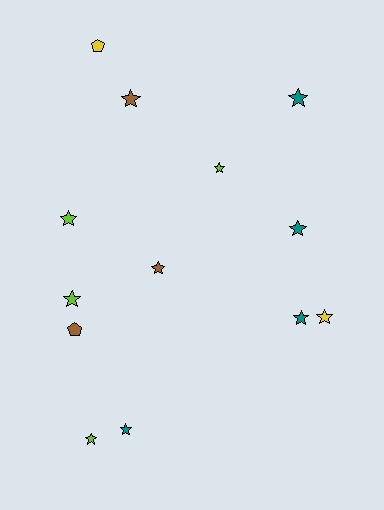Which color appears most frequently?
Lime, with 4 objects.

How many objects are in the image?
There are 13 objects.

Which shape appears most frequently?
Star, with 11 objects.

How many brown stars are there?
There are 2 brown stars.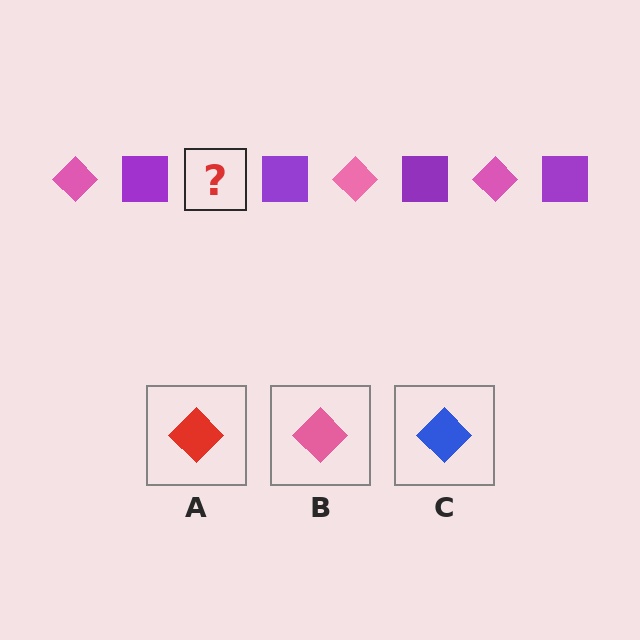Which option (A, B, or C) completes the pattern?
B.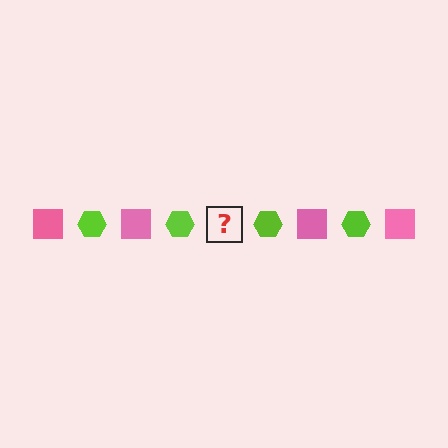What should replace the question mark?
The question mark should be replaced with a pink square.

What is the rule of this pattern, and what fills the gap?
The rule is that the pattern alternates between pink square and lime hexagon. The gap should be filled with a pink square.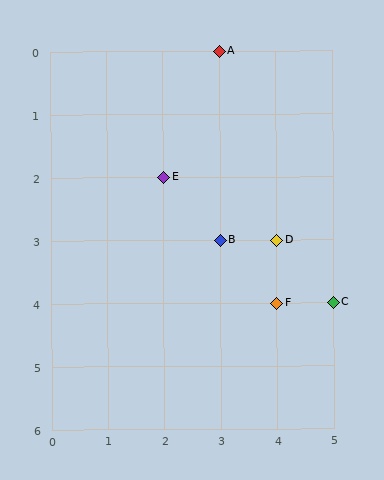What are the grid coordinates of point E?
Point E is at grid coordinates (2, 2).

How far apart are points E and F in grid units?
Points E and F are 2 columns and 2 rows apart (about 2.8 grid units diagonally).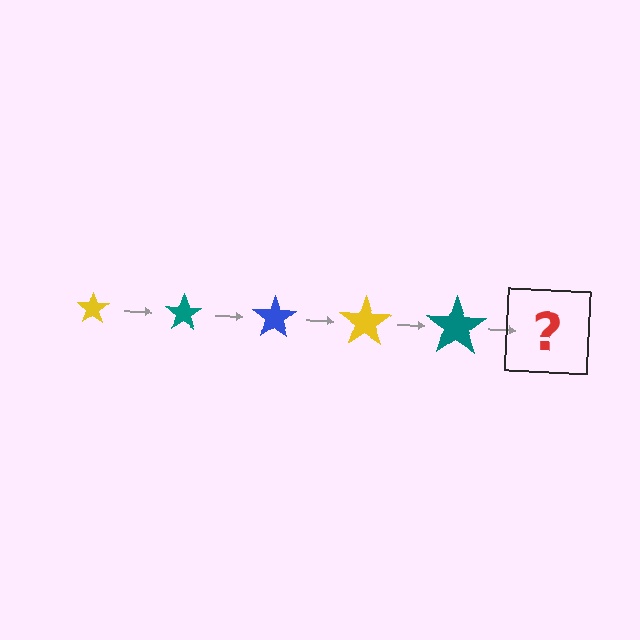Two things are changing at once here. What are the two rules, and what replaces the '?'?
The two rules are that the star grows larger each step and the color cycles through yellow, teal, and blue. The '?' should be a blue star, larger than the previous one.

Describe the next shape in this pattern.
It should be a blue star, larger than the previous one.